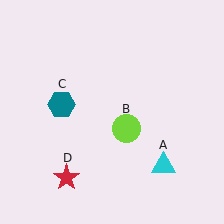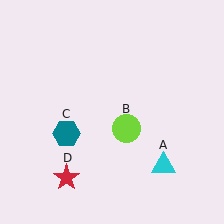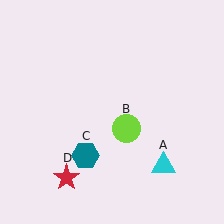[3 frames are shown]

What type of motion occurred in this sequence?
The teal hexagon (object C) rotated counterclockwise around the center of the scene.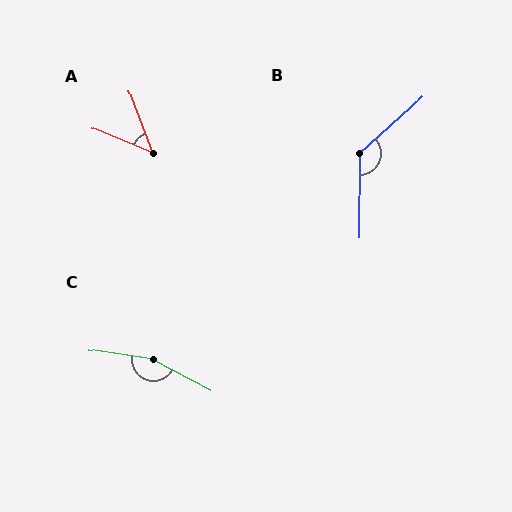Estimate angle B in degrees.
Approximately 132 degrees.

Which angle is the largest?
C, at approximately 160 degrees.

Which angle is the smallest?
A, at approximately 47 degrees.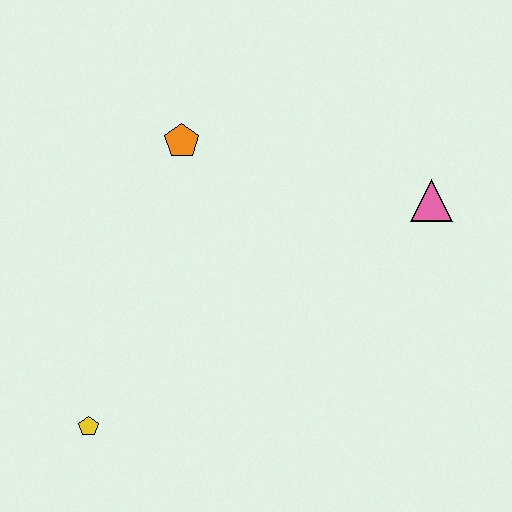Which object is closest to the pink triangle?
The orange pentagon is closest to the pink triangle.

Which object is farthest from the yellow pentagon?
The pink triangle is farthest from the yellow pentagon.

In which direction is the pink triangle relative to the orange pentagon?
The pink triangle is to the right of the orange pentagon.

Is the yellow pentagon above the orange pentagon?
No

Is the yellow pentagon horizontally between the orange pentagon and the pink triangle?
No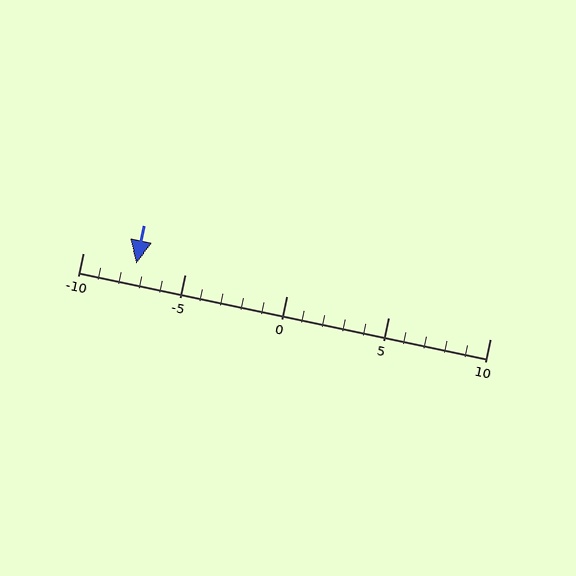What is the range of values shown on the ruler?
The ruler shows values from -10 to 10.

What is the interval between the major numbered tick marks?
The major tick marks are spaced 5 units apart.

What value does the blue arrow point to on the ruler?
The blue arrow points to approximately -7.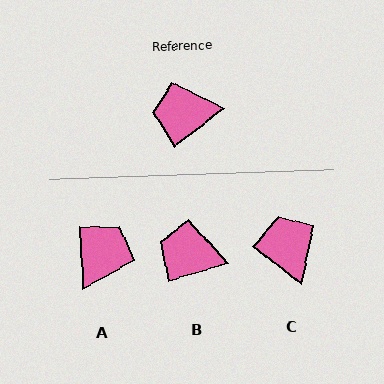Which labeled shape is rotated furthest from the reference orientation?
A, about 124 degrees away.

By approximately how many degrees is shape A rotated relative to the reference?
Approximately 124 degrees clockwise.